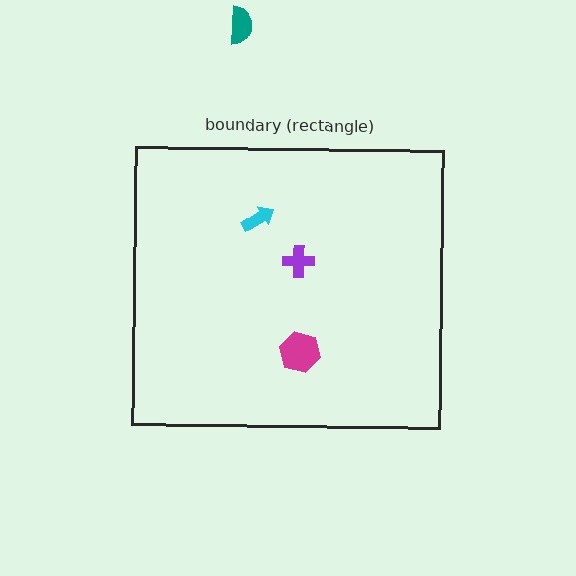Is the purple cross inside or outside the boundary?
Inside.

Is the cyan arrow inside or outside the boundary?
Inside.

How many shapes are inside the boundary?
3 inside, 1 outside.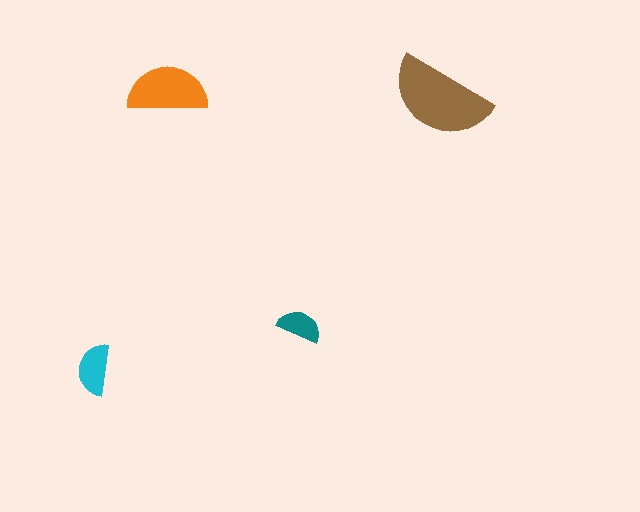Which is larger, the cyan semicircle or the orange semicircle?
The orange one.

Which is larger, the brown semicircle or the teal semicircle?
The brown one.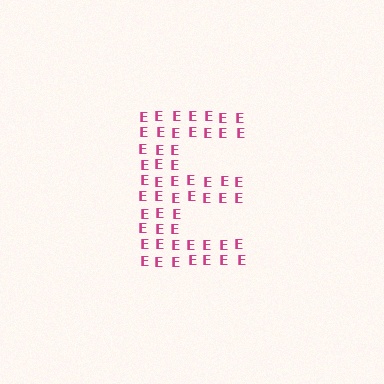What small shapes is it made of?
It is made of small letter E's.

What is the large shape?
The large shape is the letter E.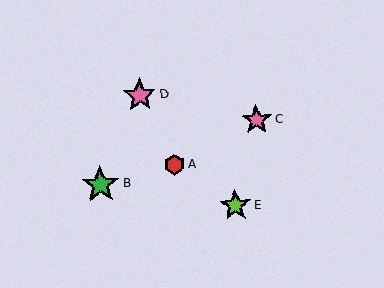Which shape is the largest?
The green star (labeled B) is the largest.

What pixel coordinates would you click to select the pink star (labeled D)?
Click at (140, 95) to select the pink star D.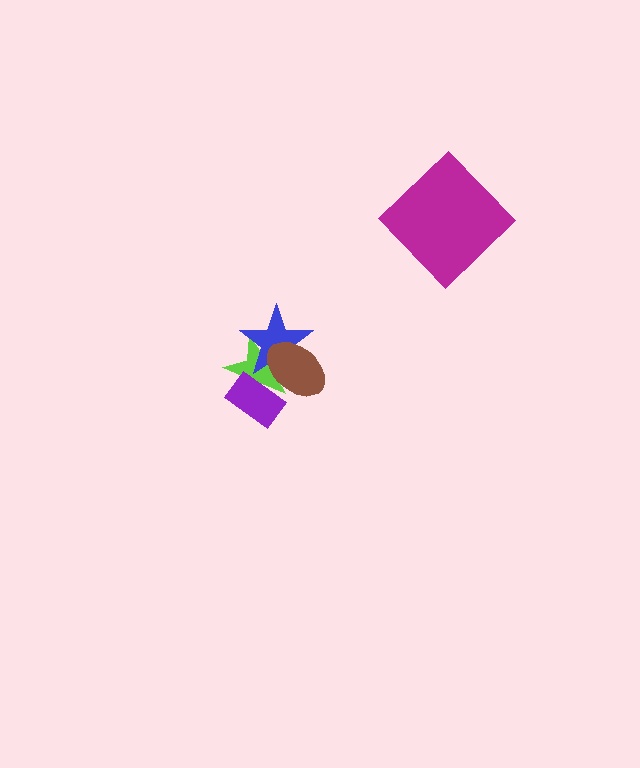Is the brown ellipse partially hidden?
No, no other shape covers it.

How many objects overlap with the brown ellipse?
3 objects overlap with the brown ellipse.